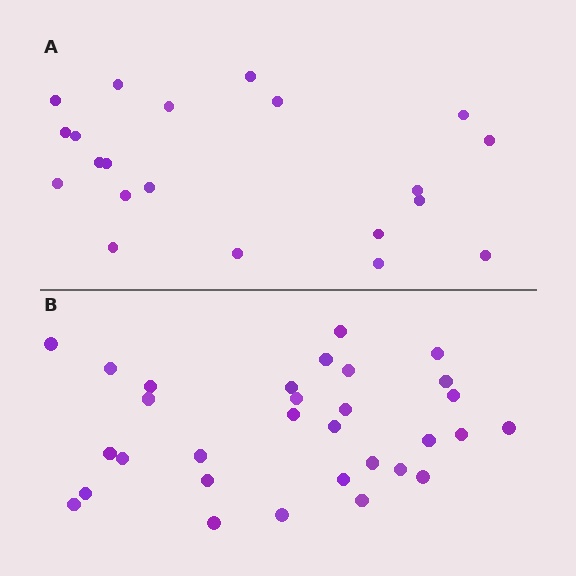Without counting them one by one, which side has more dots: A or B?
Region B (the bottom region) has more dots.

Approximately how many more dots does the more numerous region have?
Region B has roughly 10 or so more dots than region A.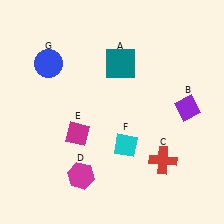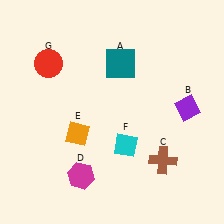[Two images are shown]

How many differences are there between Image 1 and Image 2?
There are 3 differences between the two images.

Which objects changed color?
C changed from red to brown. E changed from magenta to orange. G changed from blue to red.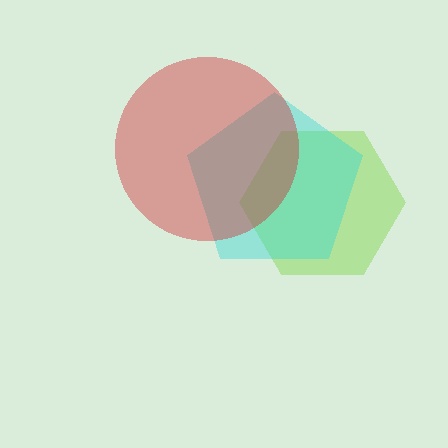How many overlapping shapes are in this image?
There are 3 overlapping shapes in the image.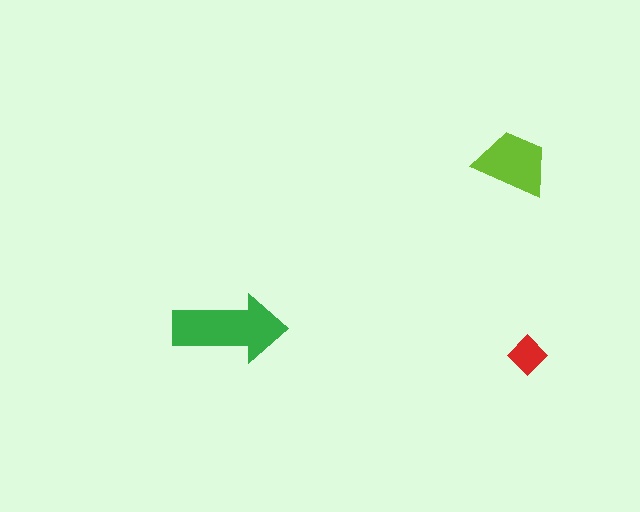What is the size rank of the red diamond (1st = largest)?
3rd.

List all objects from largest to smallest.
The green arrow, the lime trapezoid, the red diamond.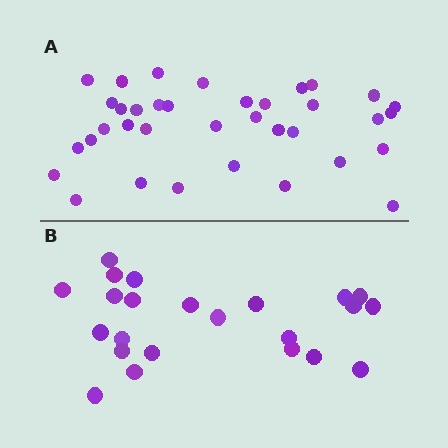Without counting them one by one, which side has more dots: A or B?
Region A (the top region) has more dots.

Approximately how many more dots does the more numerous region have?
Region A has approximately 15 more dots than region B.